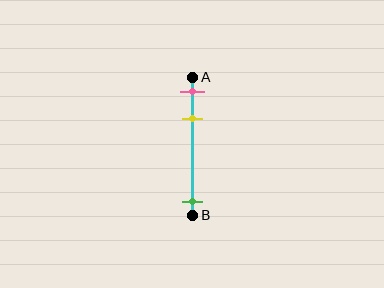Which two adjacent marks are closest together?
The pink and yellow marks are the closest adjacent pair.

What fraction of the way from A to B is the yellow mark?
The yellow mark is approximately 30% (0.3) of the way from A to B.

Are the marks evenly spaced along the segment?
No, the marks are not evenly spaced.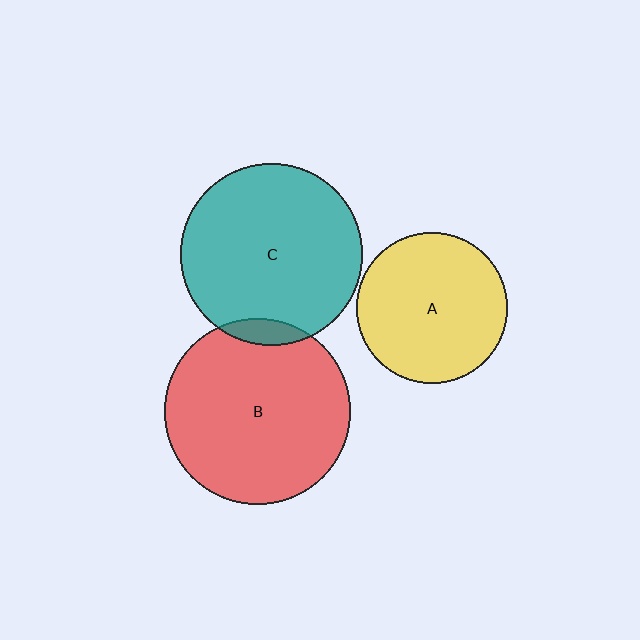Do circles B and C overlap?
Yes.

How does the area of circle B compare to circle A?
Approximately 1.5 times.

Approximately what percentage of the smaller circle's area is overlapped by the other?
Approximately 5%.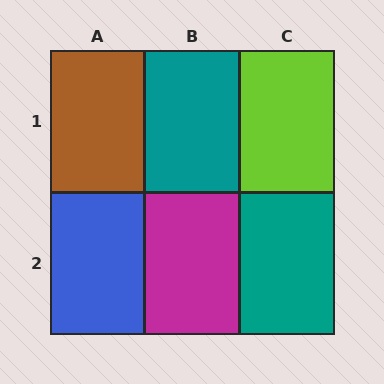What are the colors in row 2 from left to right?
Blue, magenta, teal.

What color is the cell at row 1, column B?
Teal.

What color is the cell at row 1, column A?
Brown.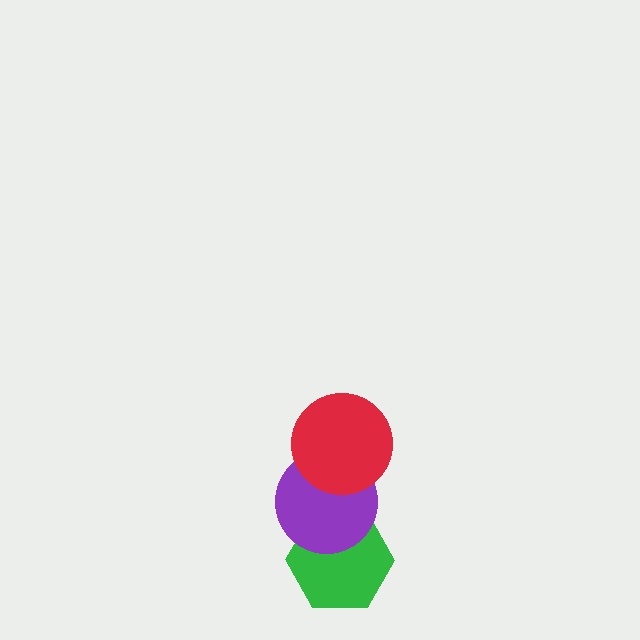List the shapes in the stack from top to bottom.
From top to bottom: the red circle, the purple circle, the green hexagon.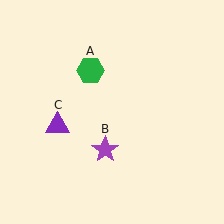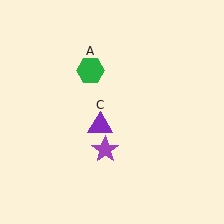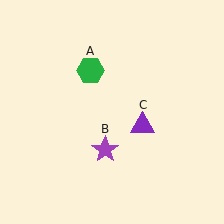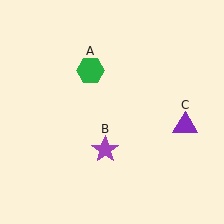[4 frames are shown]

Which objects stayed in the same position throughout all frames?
Green hexagon (object A) and purple star (object B) remained stationary.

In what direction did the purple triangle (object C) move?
The purple triangle (object C) moved right.